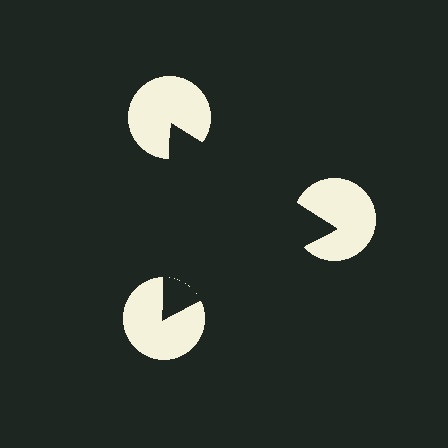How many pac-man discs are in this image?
There are 3 — one at each vertex of the illusory triangle.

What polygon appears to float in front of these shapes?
An illusory triangle — its edges are inferred from the aligned wedge cuts in the pac-man discs, not physically drawn.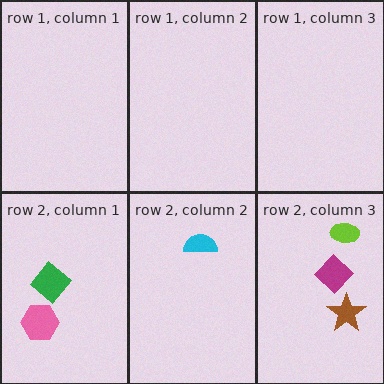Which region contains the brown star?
The row 2, column 3 region.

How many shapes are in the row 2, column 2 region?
1.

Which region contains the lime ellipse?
The row 2, column 3 region.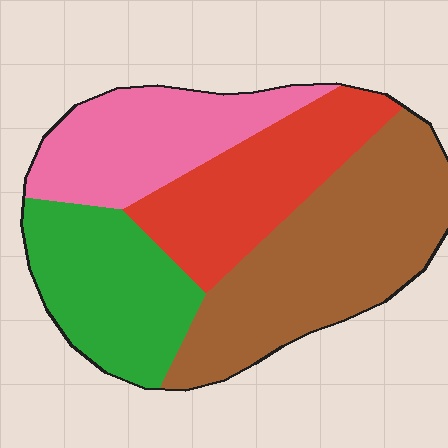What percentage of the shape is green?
Green covers around 20% of the shape.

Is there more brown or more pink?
Brown.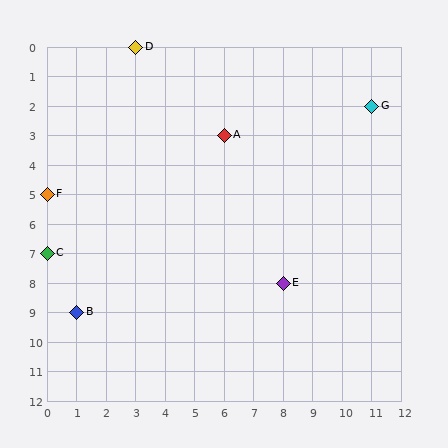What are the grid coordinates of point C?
Point C is at grid coordinates (0, 7).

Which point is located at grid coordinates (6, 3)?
Point A is at (6, 3).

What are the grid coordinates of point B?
Point B is at grid coordinates (1, 9).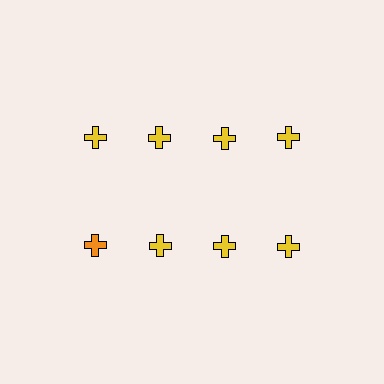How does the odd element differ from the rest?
It has a different color: orange instead of yellow.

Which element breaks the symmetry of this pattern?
The orange cross in the second row, leftmost column breaks the symmetry. All other shapes are yellow crosses.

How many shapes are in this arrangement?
There are 8 shapes arranged in a grid pattern.